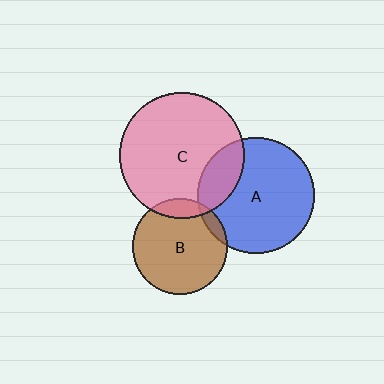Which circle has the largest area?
Circle C (pink).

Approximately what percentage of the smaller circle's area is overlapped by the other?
Approximately 5%.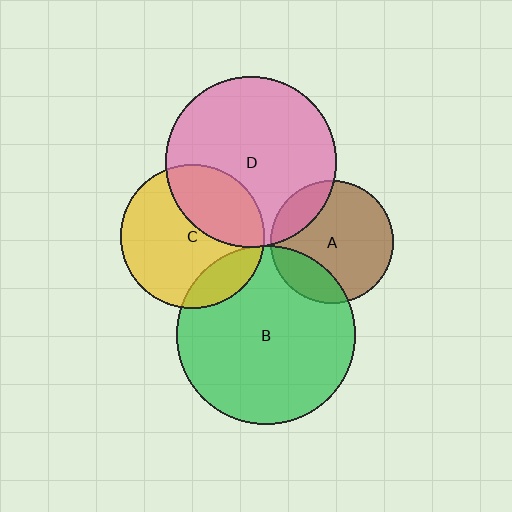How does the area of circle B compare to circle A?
Approximately 2.1 times.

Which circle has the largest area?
Circle B (green).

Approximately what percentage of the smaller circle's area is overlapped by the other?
Approximately 15%.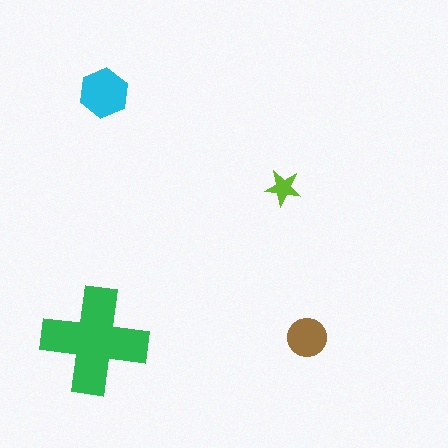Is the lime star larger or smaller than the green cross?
Smaller.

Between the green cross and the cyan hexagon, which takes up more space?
The green cross.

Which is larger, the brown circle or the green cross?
The green cross.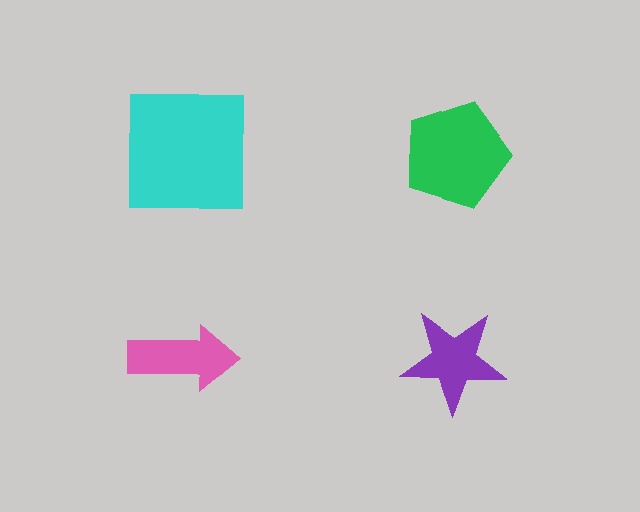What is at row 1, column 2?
A green pentagon.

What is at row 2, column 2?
A purple star.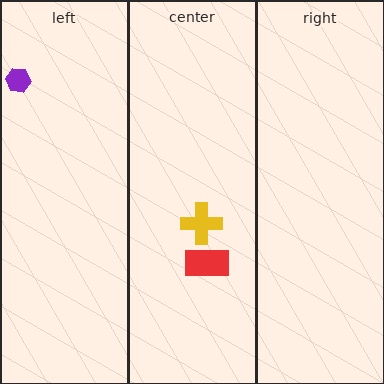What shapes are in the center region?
The red rectangle, the yellow cross.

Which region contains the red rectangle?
The center region.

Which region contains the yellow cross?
The center region.